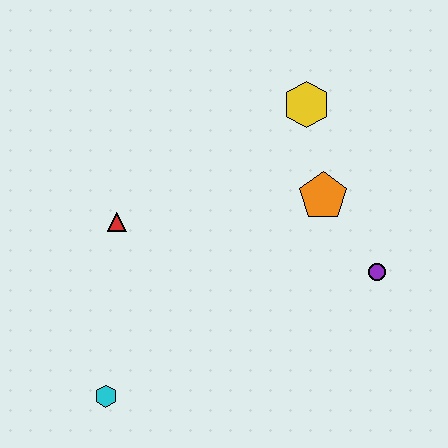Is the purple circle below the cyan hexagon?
No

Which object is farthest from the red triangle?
The purple circle is farthest from the red triangle.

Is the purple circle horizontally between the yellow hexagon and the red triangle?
No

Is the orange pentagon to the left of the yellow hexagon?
No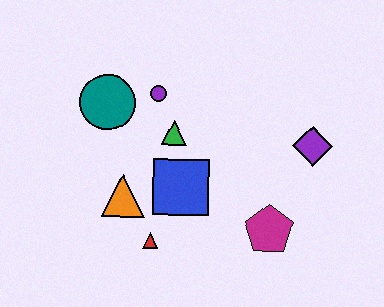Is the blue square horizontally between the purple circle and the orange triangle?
No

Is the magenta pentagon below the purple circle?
Yes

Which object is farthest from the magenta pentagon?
The teal circle is farthest from the magenta pentagon.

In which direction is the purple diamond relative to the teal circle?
The purple diamond is to the right of the teal circle.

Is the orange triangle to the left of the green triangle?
Yes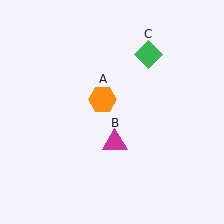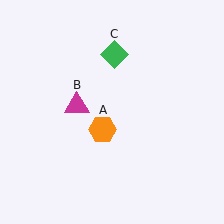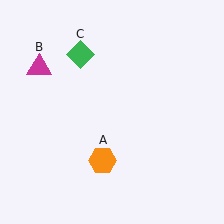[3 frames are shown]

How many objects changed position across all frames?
3 objects changed position: orange hexagon (object A), magenta triangle (object B), green diamond (object C).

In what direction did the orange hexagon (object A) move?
The orange hexagon (object A) moved down.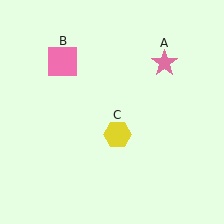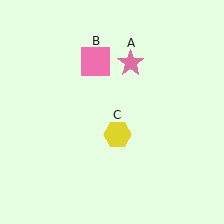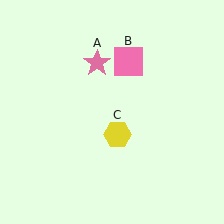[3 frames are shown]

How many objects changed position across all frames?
2 objects changed position: pink star (object A), pink square (object B).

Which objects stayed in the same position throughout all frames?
Yellow hexagon (object C) remained stationary.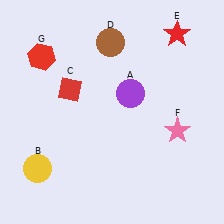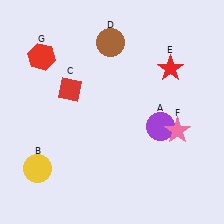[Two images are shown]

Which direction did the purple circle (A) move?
The purple circle (A) moved down.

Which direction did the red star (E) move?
The red star (E) moved down.